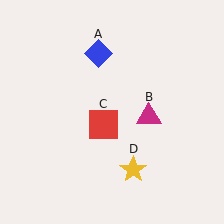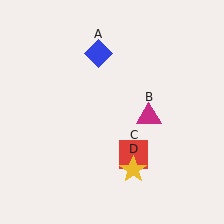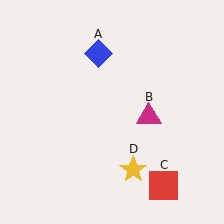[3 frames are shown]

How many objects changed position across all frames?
1 object changed position: red square (object C).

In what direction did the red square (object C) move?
The red square (object C) moved down and to the right.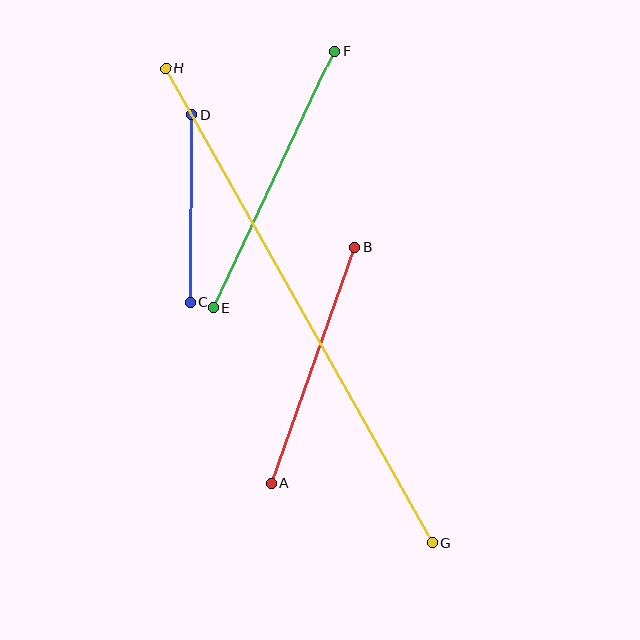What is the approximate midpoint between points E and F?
The midpoint is at approximately (274, 179) pixels.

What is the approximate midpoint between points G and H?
The midpoint is at approximately (299, 305) pixels.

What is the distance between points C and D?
The distance is approximately 187 pixels.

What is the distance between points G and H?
The distance is approximately 544 pixels.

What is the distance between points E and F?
The distance is approximately 283 pixels.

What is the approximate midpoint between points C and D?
The midpoint is at approximately (191, 208) pixels.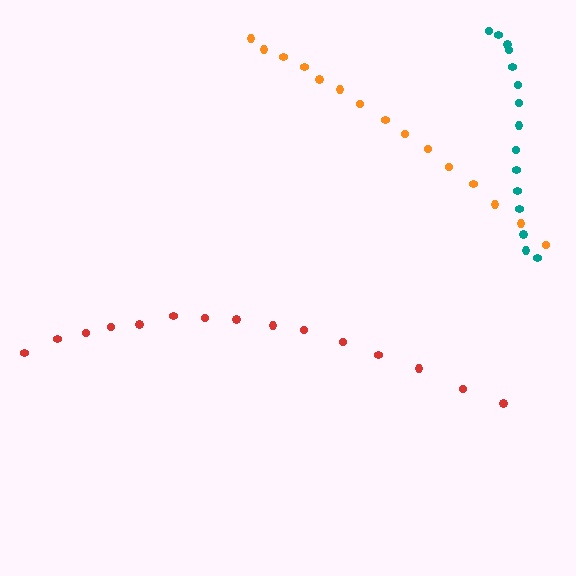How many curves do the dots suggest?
There are 3 distinct paths.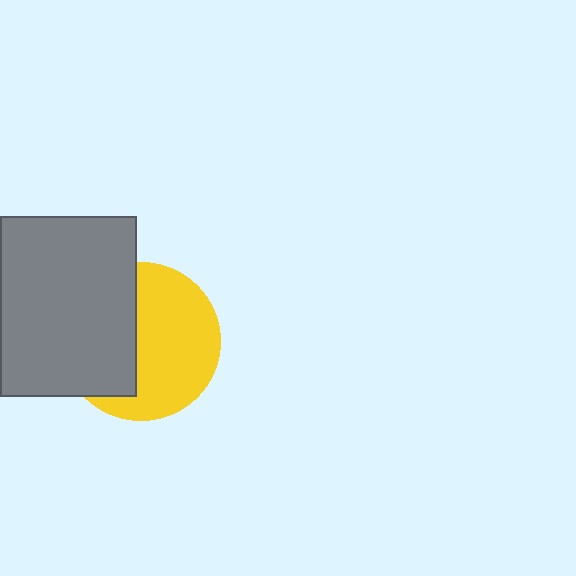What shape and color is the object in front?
The object in front is a gray rectangle.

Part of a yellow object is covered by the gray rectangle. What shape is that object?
It is a circle.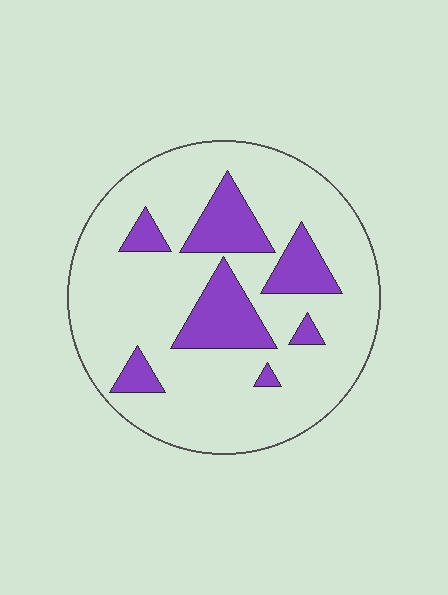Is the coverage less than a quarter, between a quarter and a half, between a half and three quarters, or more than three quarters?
Less than a quarter.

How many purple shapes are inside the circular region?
7.